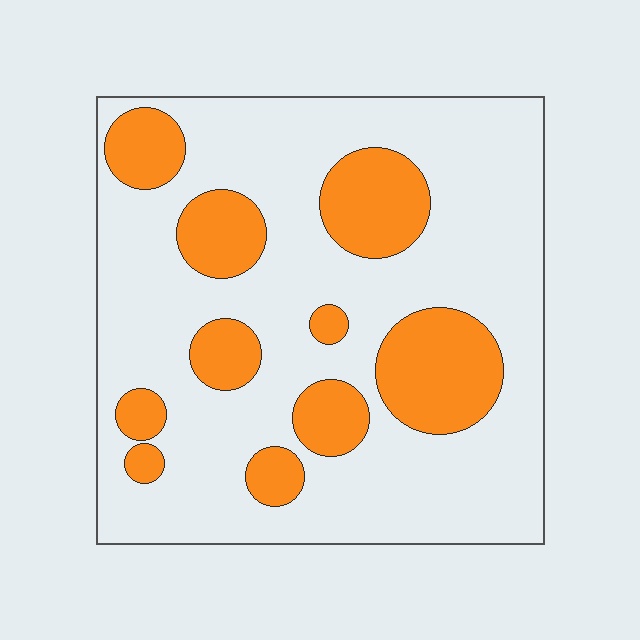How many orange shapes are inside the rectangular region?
10.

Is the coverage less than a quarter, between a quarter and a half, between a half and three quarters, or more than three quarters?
Between a quarter and a half.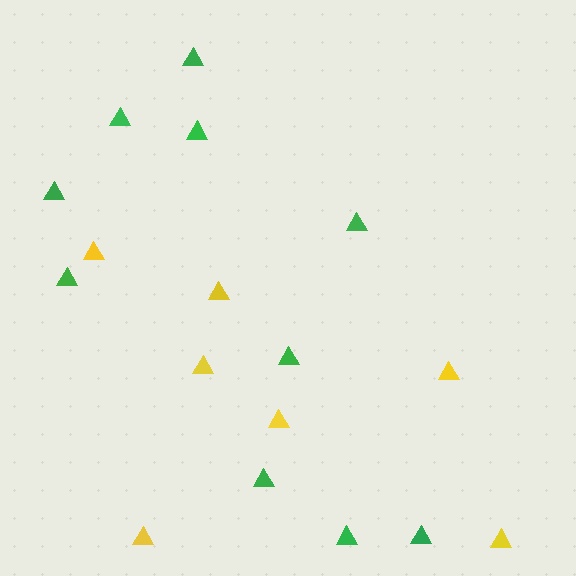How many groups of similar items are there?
There are 2 groups: one group of green triangles (10) and one group of yellow triangles (7).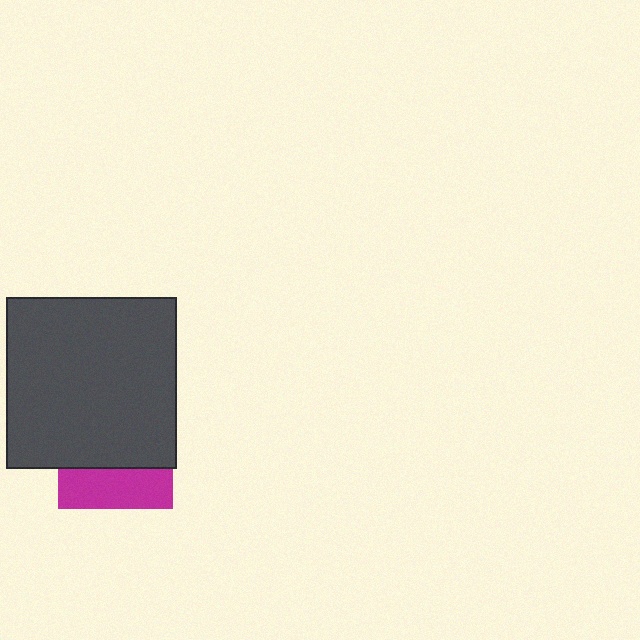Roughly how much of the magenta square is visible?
A small part of it is visible (roughly 34%).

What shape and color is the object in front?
The object in front is a dark gray square.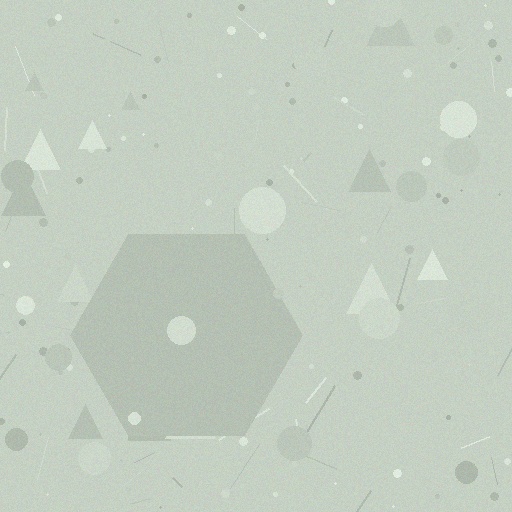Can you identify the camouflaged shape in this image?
The camouflaged shape is a hexagon.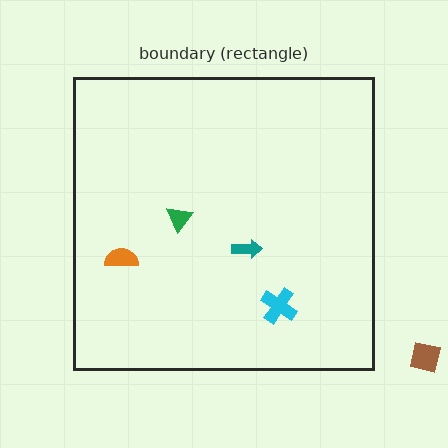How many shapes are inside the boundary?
4 inside, 1 outside.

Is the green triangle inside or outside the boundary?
Inside.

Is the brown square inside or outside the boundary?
Outside.